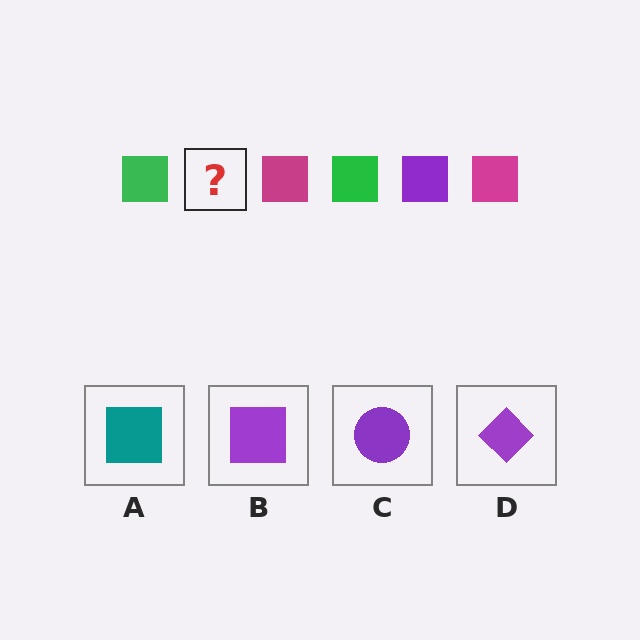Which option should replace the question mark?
Option B.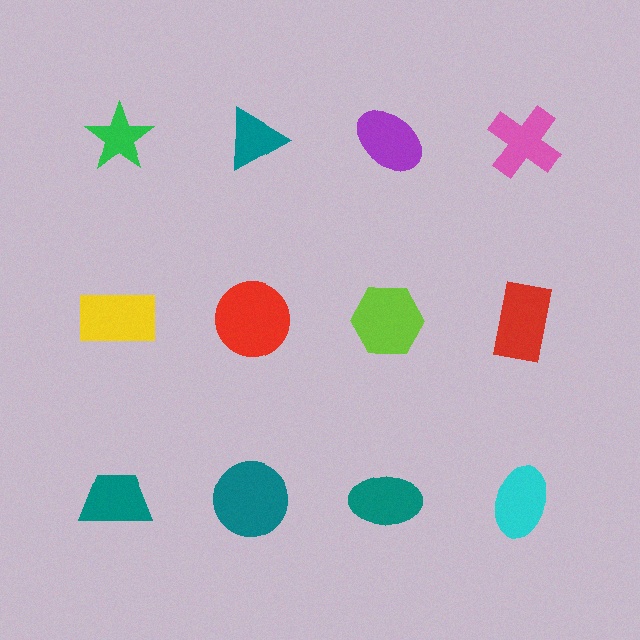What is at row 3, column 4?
A cyan ellipse.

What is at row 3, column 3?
A teal ellipse.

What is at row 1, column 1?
A green star.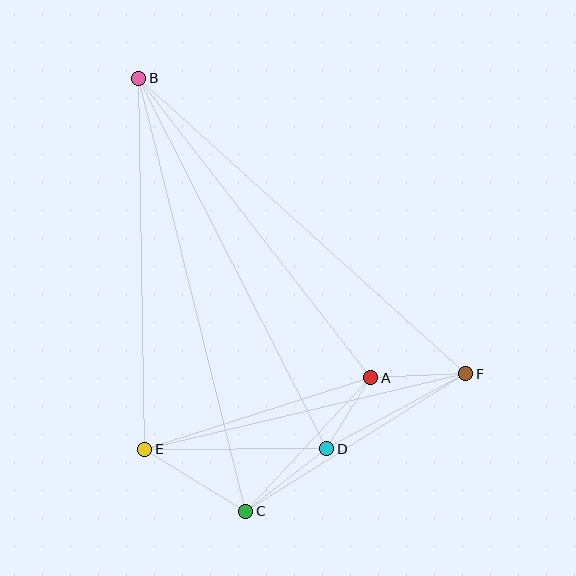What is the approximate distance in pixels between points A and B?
The distance between A and B is approximately 379 pixels.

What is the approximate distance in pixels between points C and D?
The distance between C and D is approximately 103 pixels.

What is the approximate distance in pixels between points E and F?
The distance between E and F is approximately 330 pixels.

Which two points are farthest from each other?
Points B and C are farthest from each other.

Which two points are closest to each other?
Points A and D are closest to each other.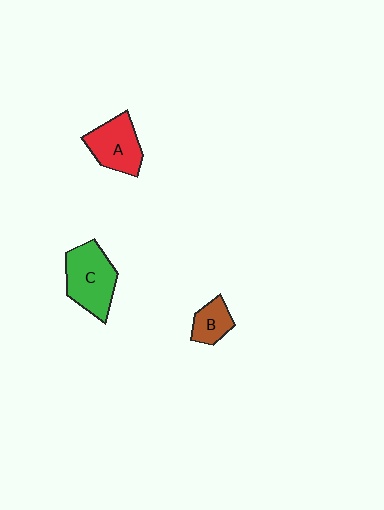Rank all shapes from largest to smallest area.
From largest to smallest: C (green), A (red), B (brown).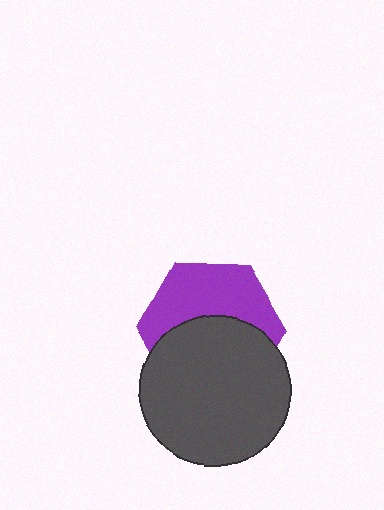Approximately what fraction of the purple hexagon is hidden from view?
Roughly 52% of the purple hexagon is hidden behind the dark gray circle.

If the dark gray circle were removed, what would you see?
You would see the complete purple hexagon.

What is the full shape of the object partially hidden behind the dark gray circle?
The partially hidden object is a purple hexagon.